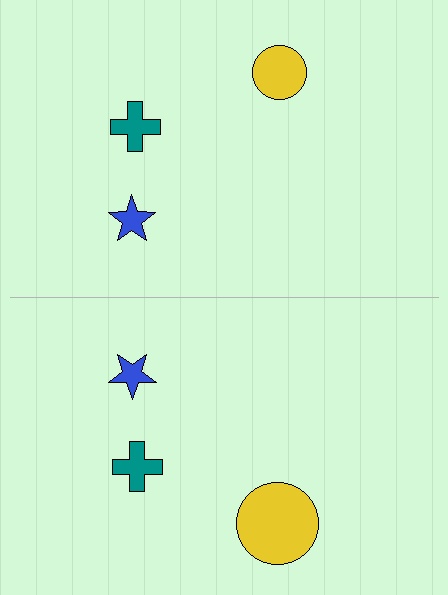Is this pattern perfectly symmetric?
No, the pattern is not perfectly symmetric. The yellow circle on the bottom side has a different size than its mirror counterpart.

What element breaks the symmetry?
The yellow circle on the bottom side has a different size than its mirror counterpart.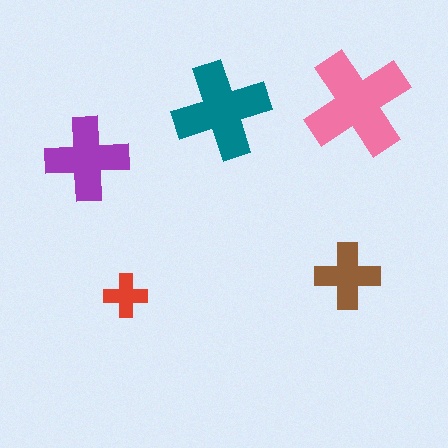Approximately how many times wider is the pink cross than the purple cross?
About 1.5 times wider.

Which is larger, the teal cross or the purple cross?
The teal one.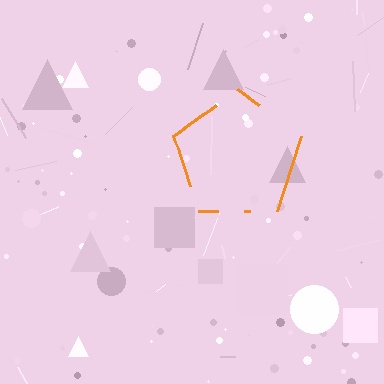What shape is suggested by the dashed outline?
The dashed outline suggests a pentagon.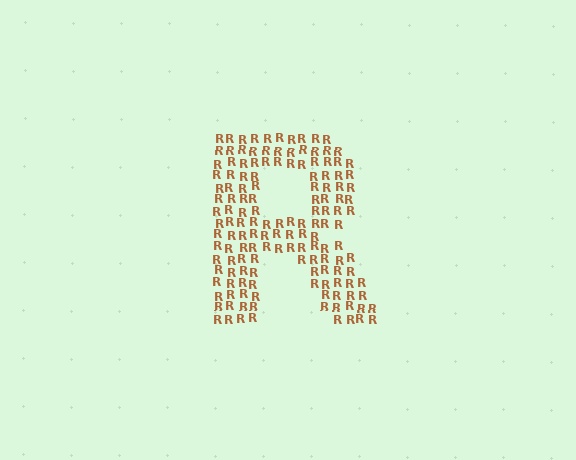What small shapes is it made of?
It is made of small letter R's.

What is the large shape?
The large shape is the letter R.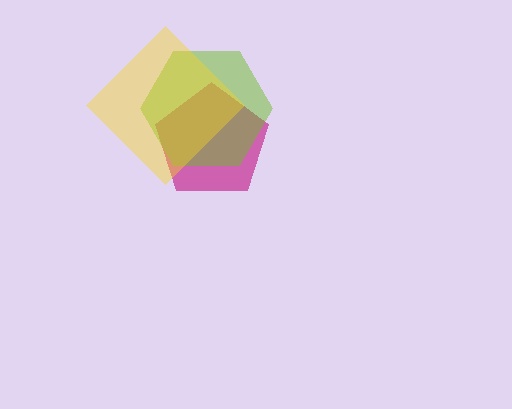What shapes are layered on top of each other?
The layered shapes are: a magenta pentagon, a lime hexagon, a yellow diamond.